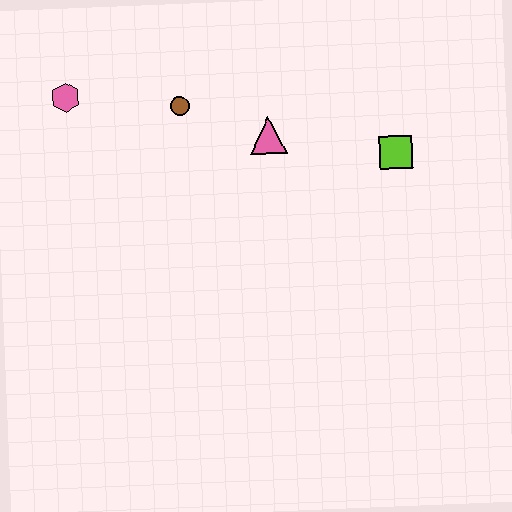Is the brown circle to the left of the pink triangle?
Yes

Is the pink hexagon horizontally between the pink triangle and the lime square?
No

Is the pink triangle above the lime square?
Yes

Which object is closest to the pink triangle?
The brown circle is closest to the pink triangle.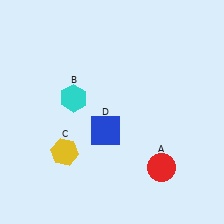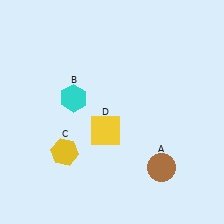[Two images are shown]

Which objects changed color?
A changed from red to brown. D changed from blue to yellow.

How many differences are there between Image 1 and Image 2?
There are 2 differences between the two images.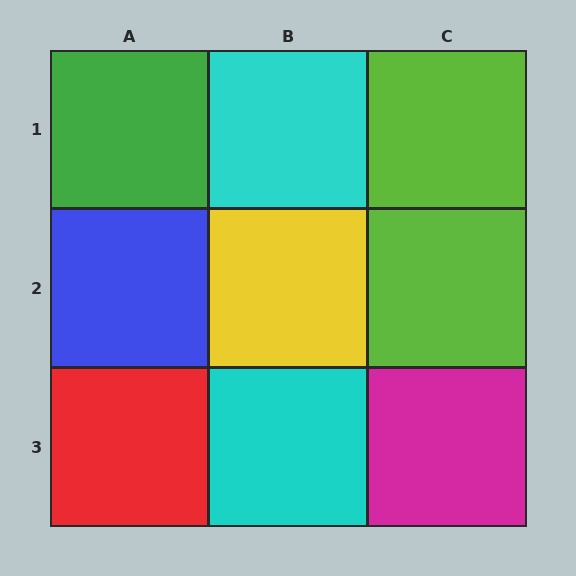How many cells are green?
1 cell is green.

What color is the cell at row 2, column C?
Lime.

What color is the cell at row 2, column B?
Yellow.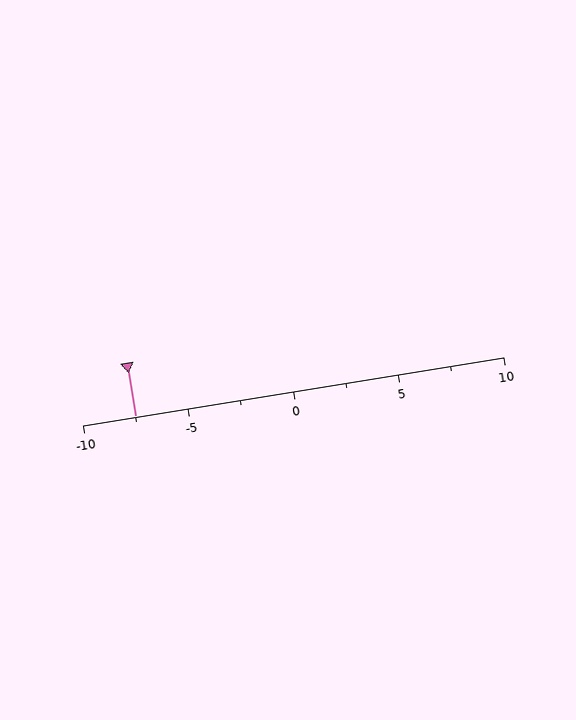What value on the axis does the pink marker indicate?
The marker indicates approximately -7.5.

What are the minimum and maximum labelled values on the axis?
The axis runs from -10 to 10.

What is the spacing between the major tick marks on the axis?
The major ticks are spaced 5 apart.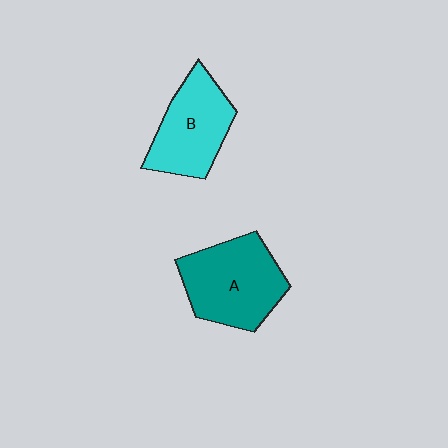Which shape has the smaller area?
Shape B (cyan).